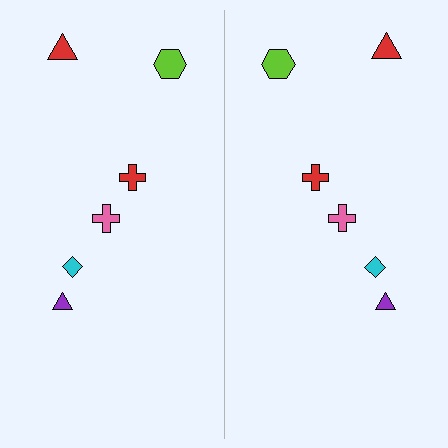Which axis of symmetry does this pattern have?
The pattern has a vertical axis of symmetry running through the center of the image.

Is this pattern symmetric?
Yes, this pattern has bilateral (reflection) symmetry.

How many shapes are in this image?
There are 12 shapes in this image.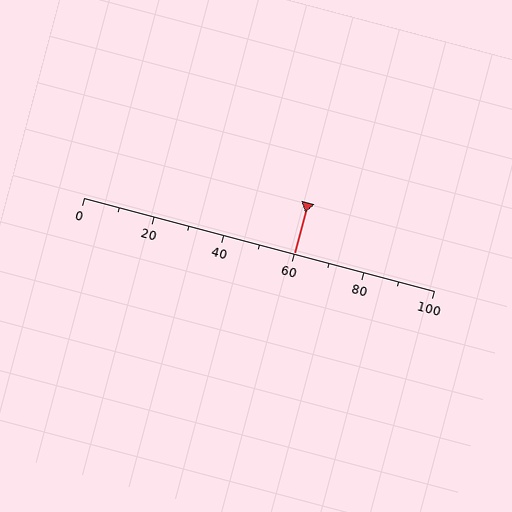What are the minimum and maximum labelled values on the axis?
The axis runs from 0 to 100.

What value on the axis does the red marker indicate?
The marker indicates approximately 60.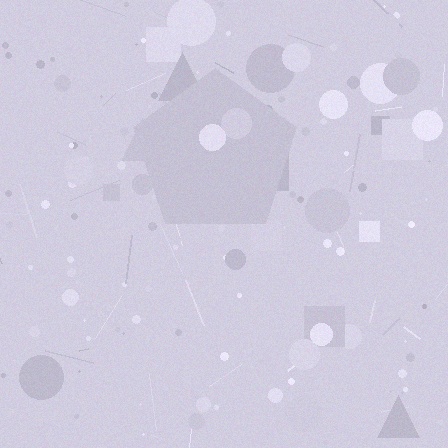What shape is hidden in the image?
A pentagon is hidden in the image.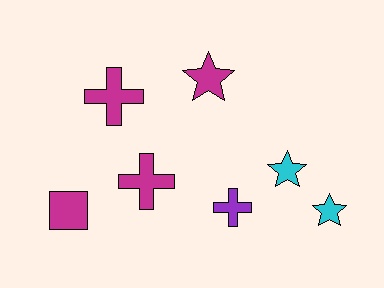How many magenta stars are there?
There is 1 magenta star.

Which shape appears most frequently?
Cross, with 3 objects.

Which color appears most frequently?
Magenta, with 4 objects.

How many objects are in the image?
There are 7 objects.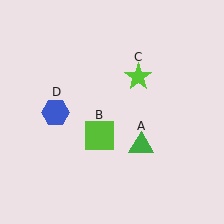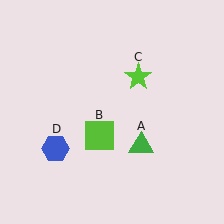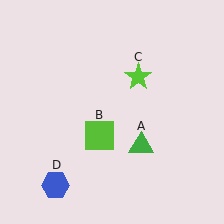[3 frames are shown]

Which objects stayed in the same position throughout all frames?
Green triangle (object A) and lime square (object B) and lime star (object C) remained stationary.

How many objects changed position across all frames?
1 object changed position: blue hexagon (object D).